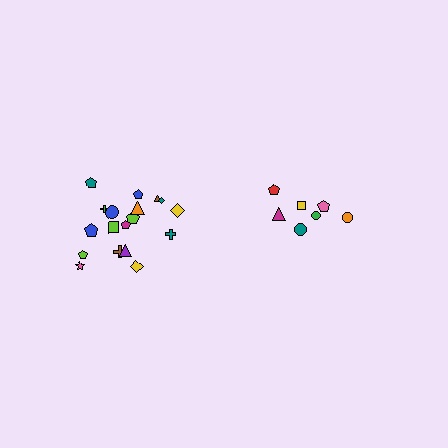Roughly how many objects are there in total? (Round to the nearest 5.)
Roughly 25 objects in total.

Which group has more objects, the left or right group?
The left group.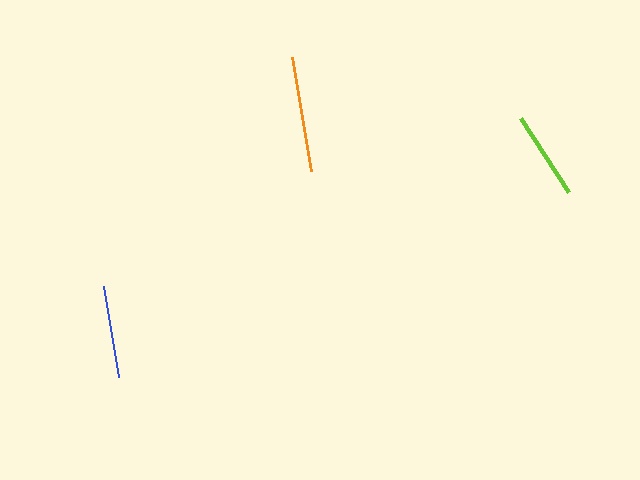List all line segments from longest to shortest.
From longest to shortest: orange, blue, lime.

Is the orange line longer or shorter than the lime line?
The orange line is longer than the lime line.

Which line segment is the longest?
The orange line is the longest at approximately 115 pixels.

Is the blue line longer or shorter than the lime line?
The blue line is longer than the lime line.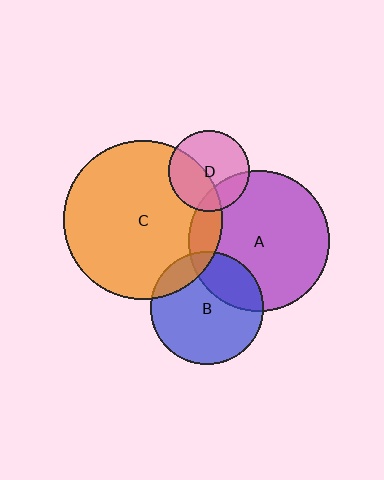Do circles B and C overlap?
Yes.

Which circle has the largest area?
Circle C (orange).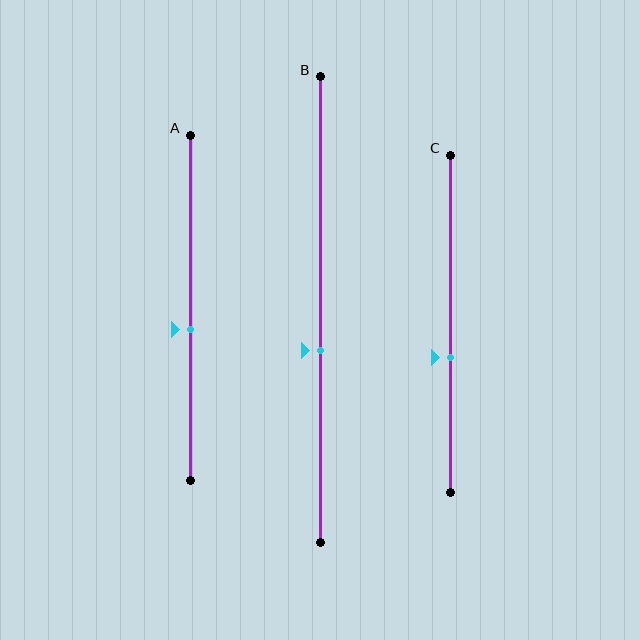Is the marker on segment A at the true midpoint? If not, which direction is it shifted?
No, the marker on segment A is shifted downward by about 6% of the segment length.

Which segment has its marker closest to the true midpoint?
Segment A has its marker closest to the true midpoint.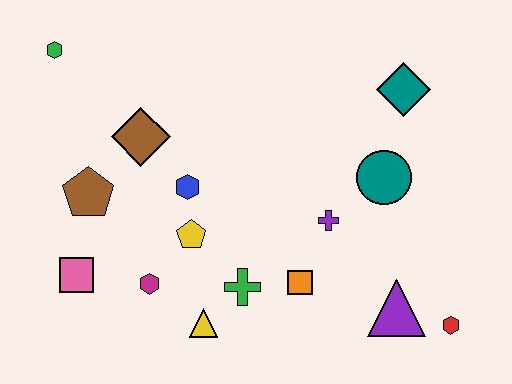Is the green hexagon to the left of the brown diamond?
Yes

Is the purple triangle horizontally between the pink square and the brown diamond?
No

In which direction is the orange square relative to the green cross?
The orange square is to the right of the green cross.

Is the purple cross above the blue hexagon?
No